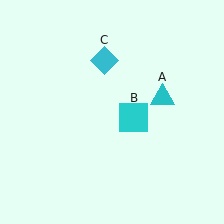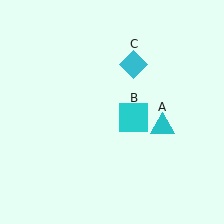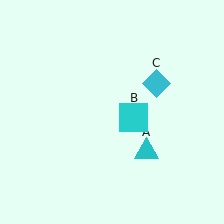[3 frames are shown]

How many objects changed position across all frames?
2 objects changed position: cyan triangle (object A), cyan diamond (object C).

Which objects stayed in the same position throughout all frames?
Cyan square (object B) remained stationary.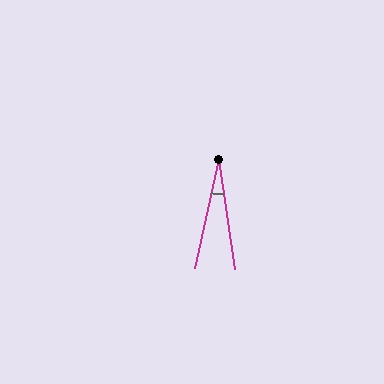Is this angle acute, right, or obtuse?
It is acute.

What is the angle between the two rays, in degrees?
Approximately 21 degrees.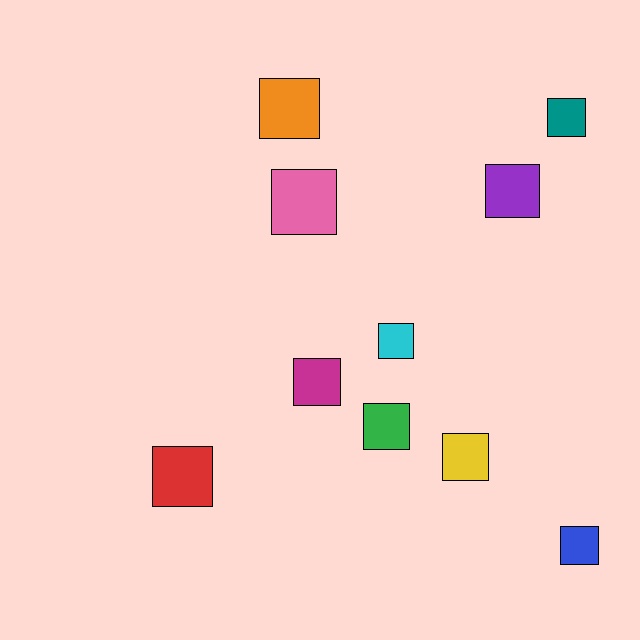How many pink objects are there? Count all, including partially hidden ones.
There is 1 pink object.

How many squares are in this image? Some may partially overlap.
There are 10 squares.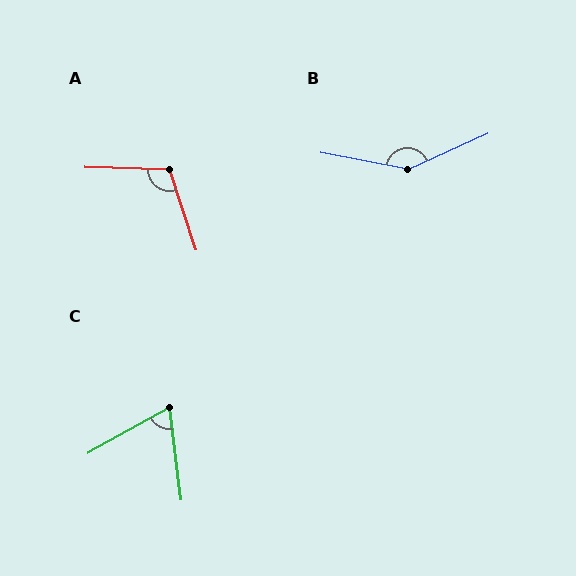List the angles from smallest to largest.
C (68°), A (110°), B (145°).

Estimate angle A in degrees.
Approximately 110 degrees.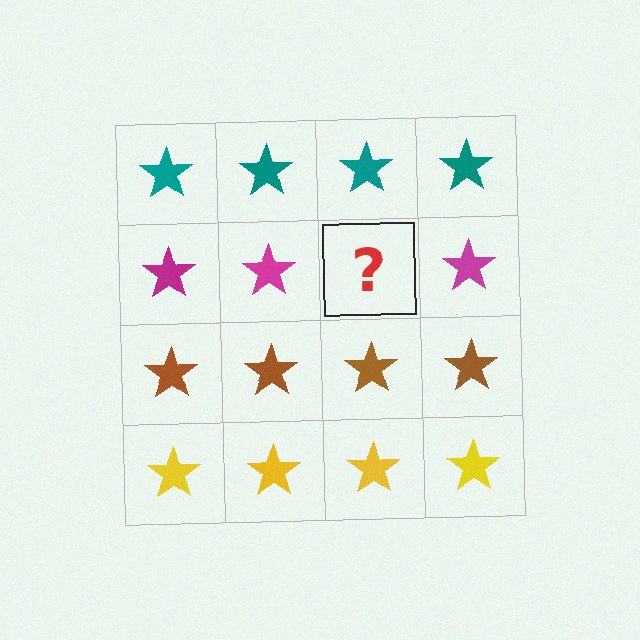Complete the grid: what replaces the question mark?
The question mark should be replaced with a magenta star.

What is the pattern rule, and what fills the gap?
The rule is that each row has a consistent color. The gap should be filled with a magenta star.